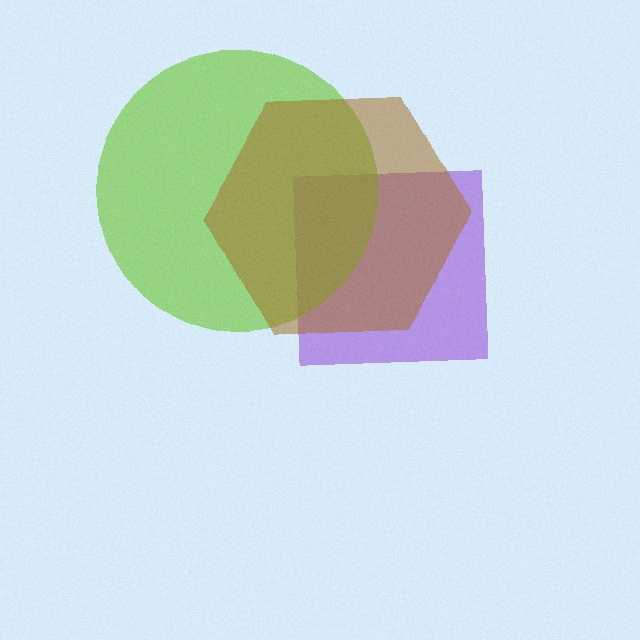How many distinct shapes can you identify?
There are 3 distinct shapes: a purple square, a lime circle, a brown hexagon.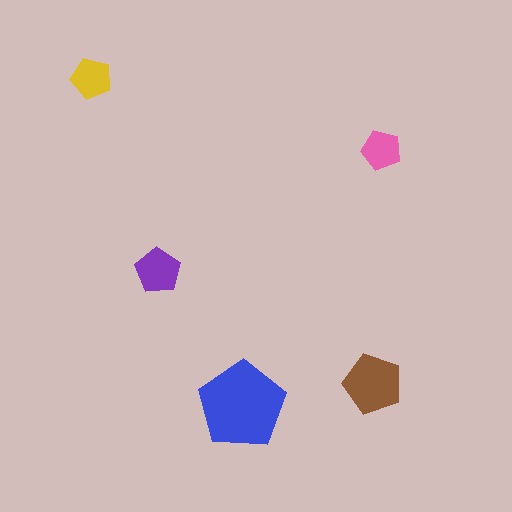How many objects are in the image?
There are 5 objects in the image.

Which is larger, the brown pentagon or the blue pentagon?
The blue one.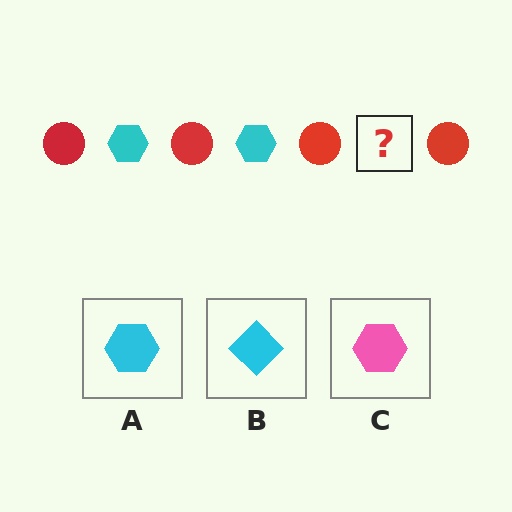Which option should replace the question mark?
Option A.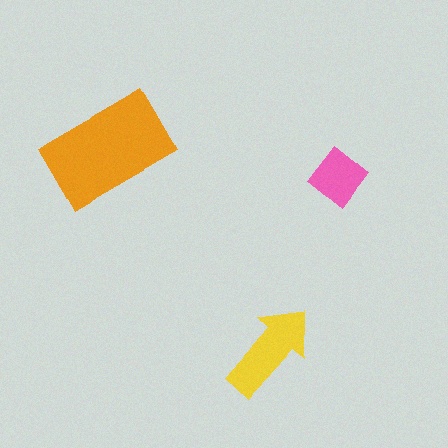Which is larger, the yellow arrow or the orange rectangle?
The orange rectangle.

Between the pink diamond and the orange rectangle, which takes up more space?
The orange rectangle.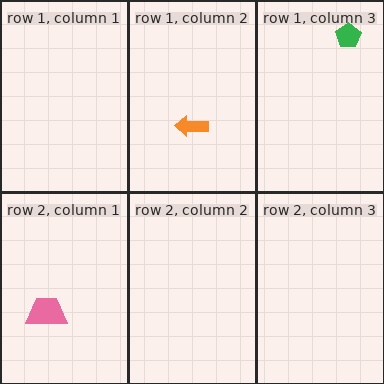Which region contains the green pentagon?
The row 1, column 3 region.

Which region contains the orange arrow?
The row 1, column 2 region.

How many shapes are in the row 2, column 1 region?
1.